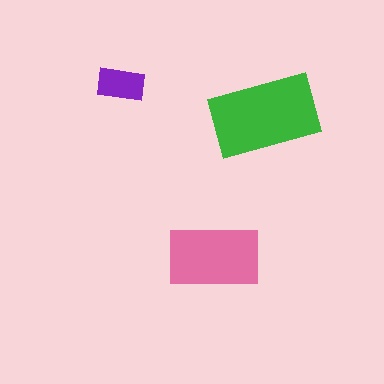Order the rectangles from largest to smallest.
the green one, the pink one, the purple one.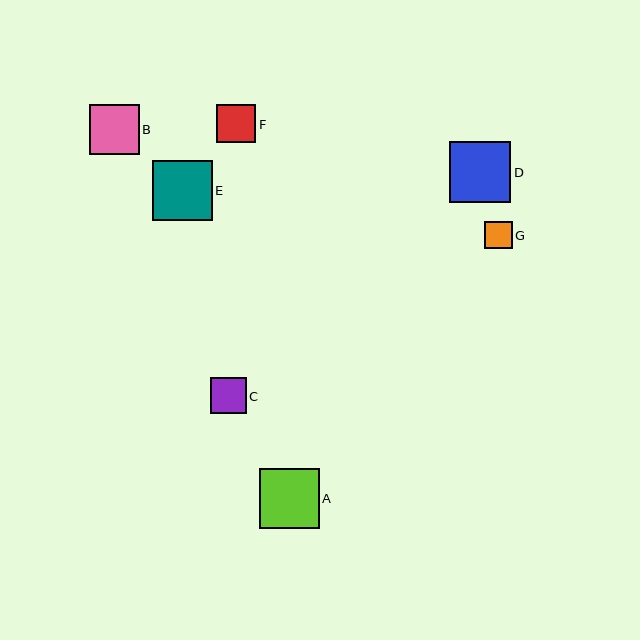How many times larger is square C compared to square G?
Square C is approximately 1.3 times the size of square G.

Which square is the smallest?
Square G is the smallest with a size of approximately 28 pixels.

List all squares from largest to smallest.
From largest to smallest: D, E, A, B, F, C, G.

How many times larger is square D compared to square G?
Square D is approximately 2.2 times the size of square G.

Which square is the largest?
Square D is the largest with a size of approximately 61 pixels.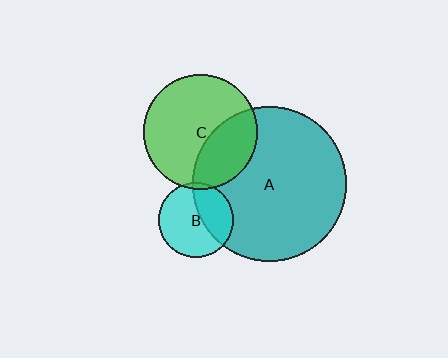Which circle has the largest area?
Circle A (teal).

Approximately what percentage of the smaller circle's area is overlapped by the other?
Approximately 35%.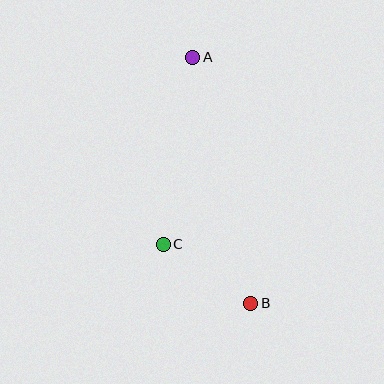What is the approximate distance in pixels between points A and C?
The distance between A and C is approximately 189 pixels.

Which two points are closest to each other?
Points B and C are closest to each other.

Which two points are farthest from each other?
Points A and B are farthest from each other.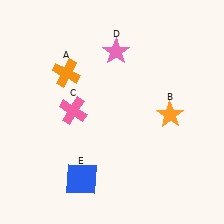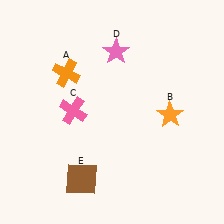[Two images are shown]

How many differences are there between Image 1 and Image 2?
There is 1 difference between the two images.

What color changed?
The square (E) changed from blue in Image 1 to brown in Image 2.